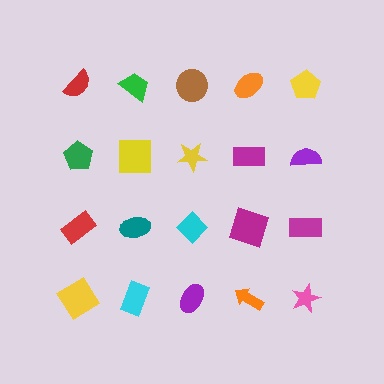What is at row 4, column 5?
A pink star.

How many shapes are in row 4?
5 shapes.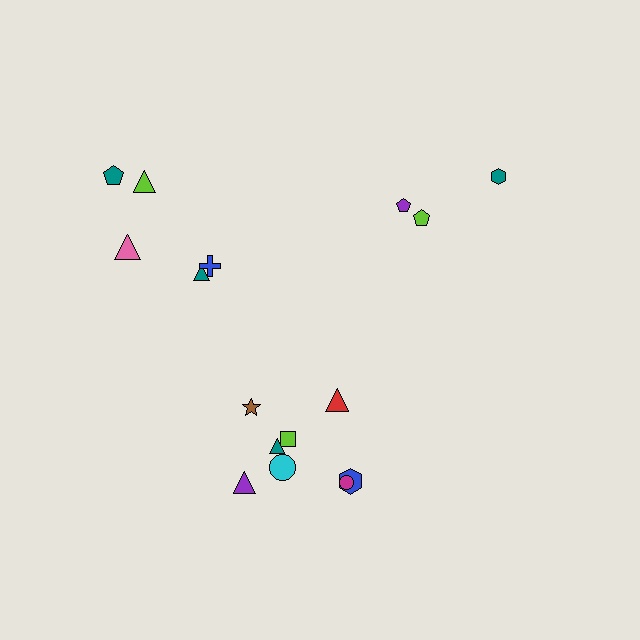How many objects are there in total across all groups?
There are 16 objects.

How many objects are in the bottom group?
There are 8 objects.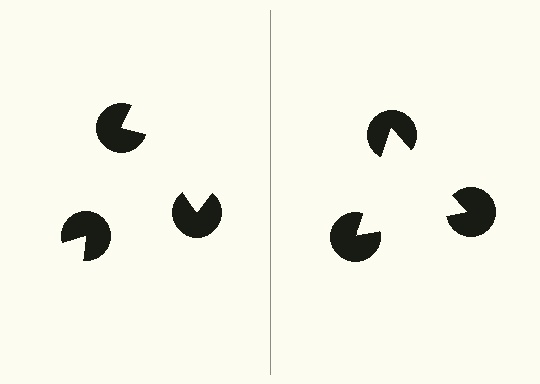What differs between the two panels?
The pac-man discs are positioned identically on both sides; only the wedge orientations differ. On the right they align to a triangle; on the left they are misaligned.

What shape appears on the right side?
An illusory triangle.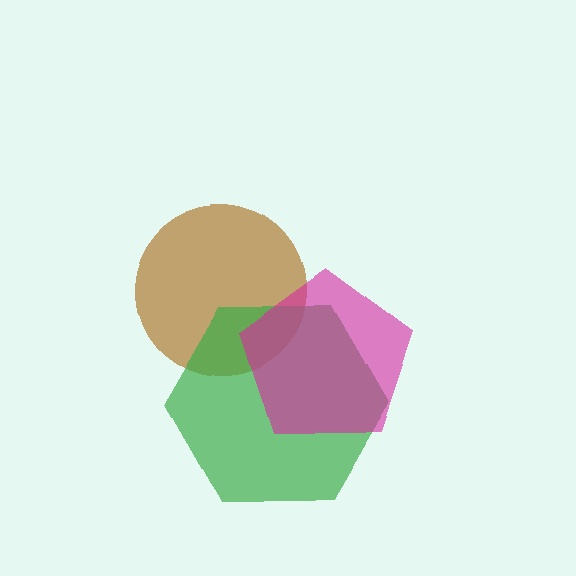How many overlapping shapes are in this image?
There are 3 overlapping shapes in the image.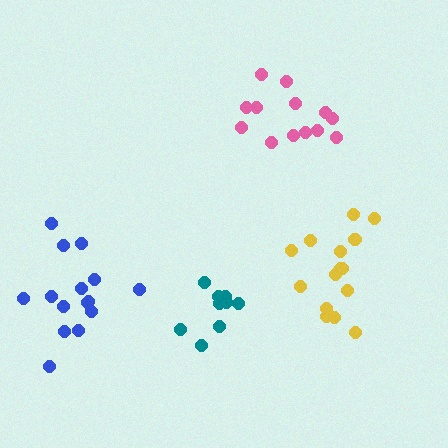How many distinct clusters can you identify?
There are 4 distinct clusters.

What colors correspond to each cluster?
The clusters are colored: pink, blue, yellow, teal.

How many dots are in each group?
Group 1: 13 dots, Group 2: 15 dots, Group 3: 15 dots, Group 4: 9 dots (52 total).